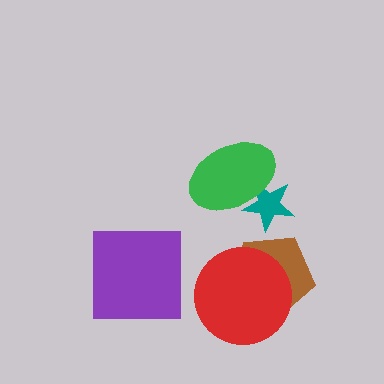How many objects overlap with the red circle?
1 object overlaps with the red circle.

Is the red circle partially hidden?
No, no other shape covers it.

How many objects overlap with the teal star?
1 object overlaps with the teal star.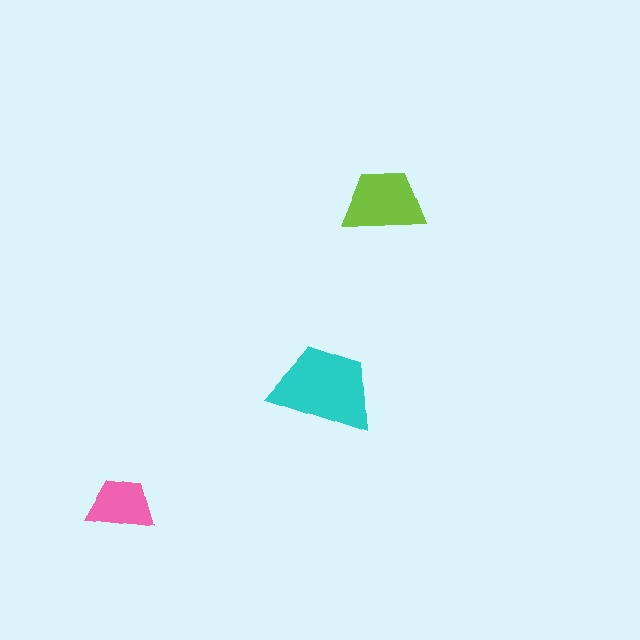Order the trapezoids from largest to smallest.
the cyan one, the lime one, the pink one.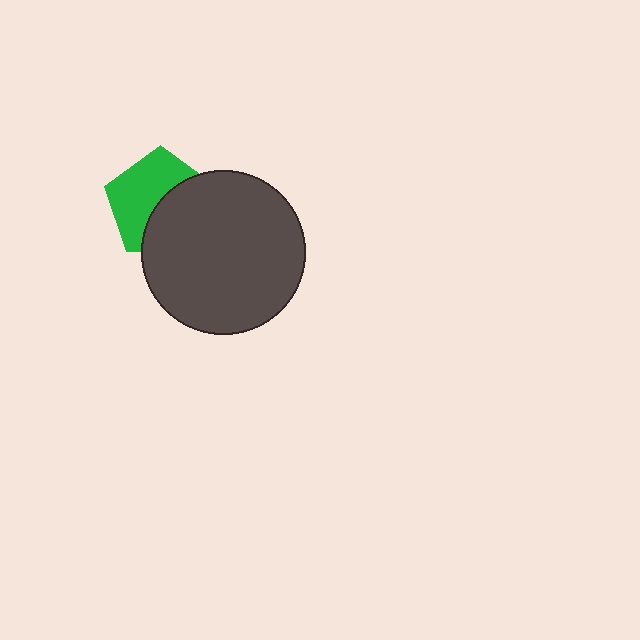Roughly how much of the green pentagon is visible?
About half of it is visible (roughly 53%).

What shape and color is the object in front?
The object in front is a dark gray circle.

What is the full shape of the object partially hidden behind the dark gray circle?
The partially hidden object is a green pentagon.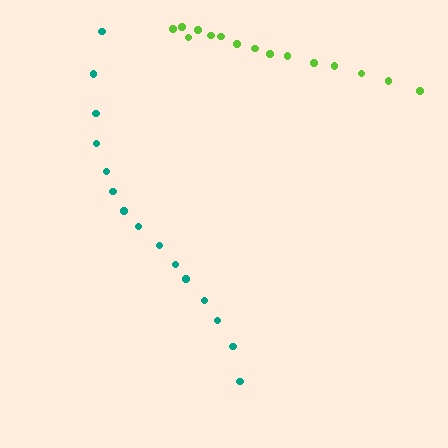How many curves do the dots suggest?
There are 2 distinct paths.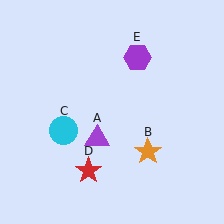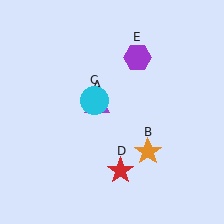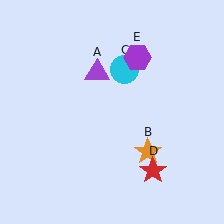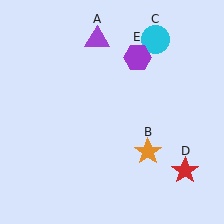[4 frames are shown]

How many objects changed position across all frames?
3 objects changed position: purple triangle (object A), cyan circle (object C), red star (object D).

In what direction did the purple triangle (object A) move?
The purple triangle (object A) moved up.